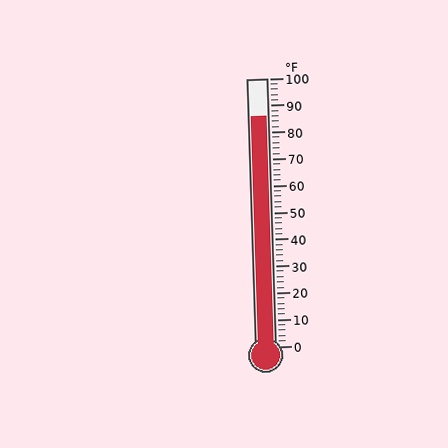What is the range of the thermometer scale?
The thermometer scale ranges from 0°F to 100°F.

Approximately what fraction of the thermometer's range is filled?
The thermometer is filled to approximately 85% of its range.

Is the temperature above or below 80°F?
The temperature is above 80°F.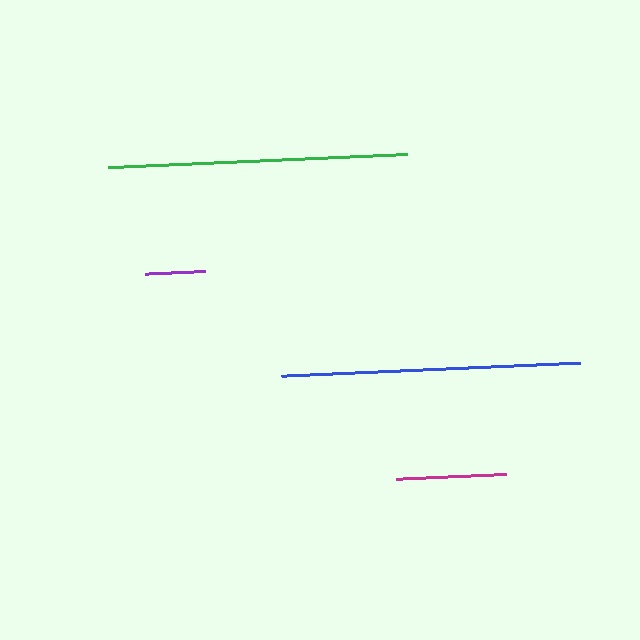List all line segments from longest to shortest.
From longest to shortest: blue, green, magenta, purple.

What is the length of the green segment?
The green segment is approximately 299 pixels long.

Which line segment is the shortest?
The purple line is the shortest at approximately 61 pixels.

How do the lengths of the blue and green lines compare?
The blue and green lines are approximately the same length.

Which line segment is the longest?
The blue line is the longest at approximately 299 pixels.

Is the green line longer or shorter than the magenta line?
The green line is longer than the magenta line.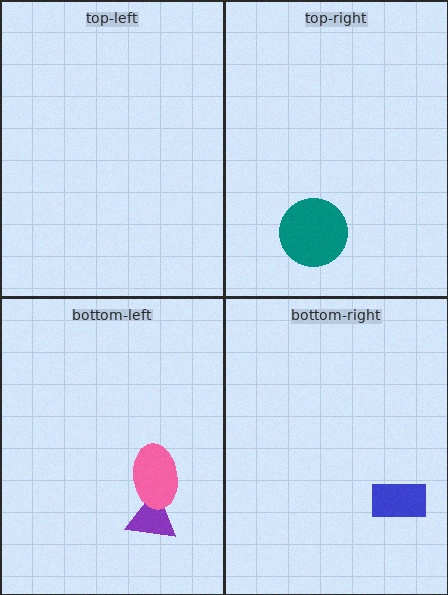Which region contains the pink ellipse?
The bottom-left region.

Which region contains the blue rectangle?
The bottom-right region.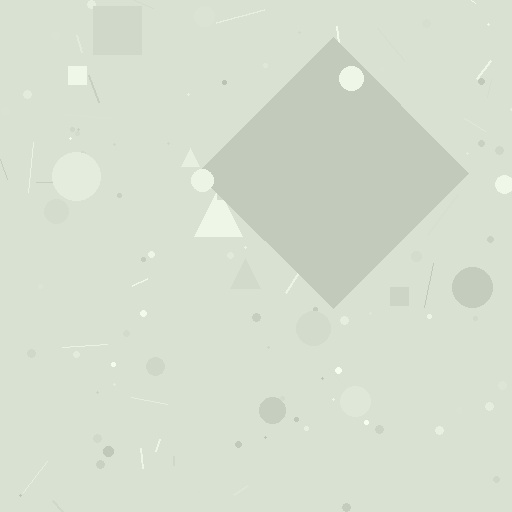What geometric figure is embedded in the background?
A diamond is embedded in the background.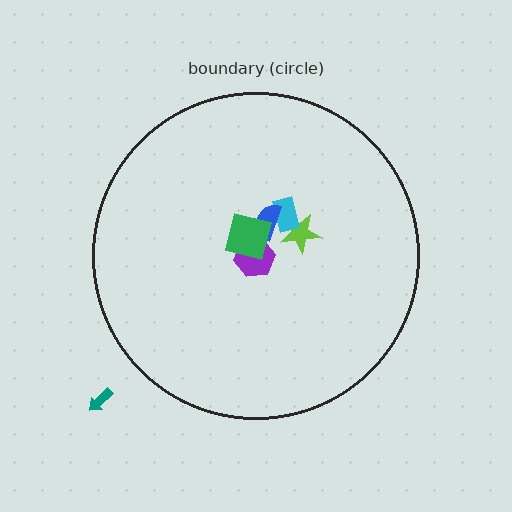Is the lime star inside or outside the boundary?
Inside.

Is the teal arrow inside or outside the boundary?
Outside.